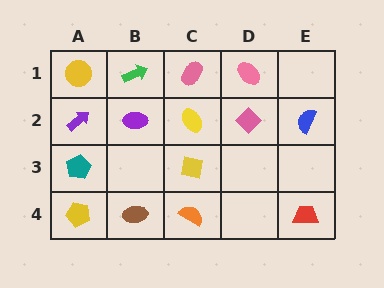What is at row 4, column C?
An orange semicircle.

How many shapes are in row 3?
2 shapes.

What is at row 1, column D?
A pink ellipse.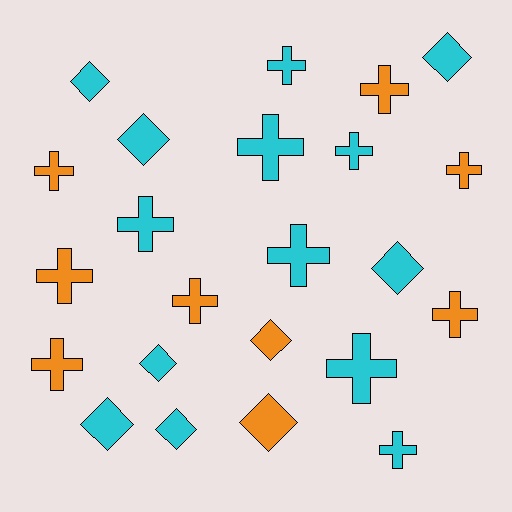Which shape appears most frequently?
Cross, with 14 objects.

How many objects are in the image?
There are 23 objects.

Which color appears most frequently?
Cyan, with 14 objects.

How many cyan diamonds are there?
There are 7 cyan diamonds.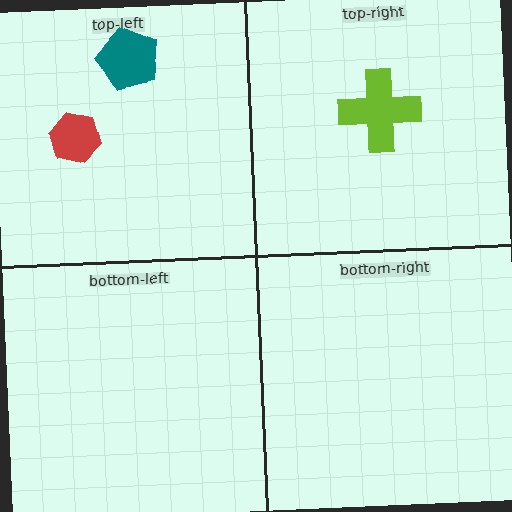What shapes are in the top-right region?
The lime cross.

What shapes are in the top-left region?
The teal pentagon, the red hexagon.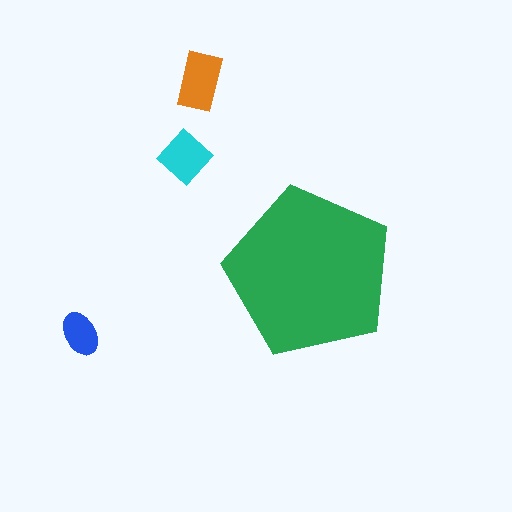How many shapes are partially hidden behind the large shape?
0 shapes are partially hidden.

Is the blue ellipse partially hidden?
No, the blue ellipse is fully visible.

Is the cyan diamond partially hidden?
No, the cyan diamond is fully visible.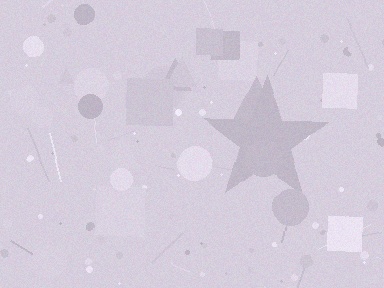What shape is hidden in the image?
A star is hidden in the image.